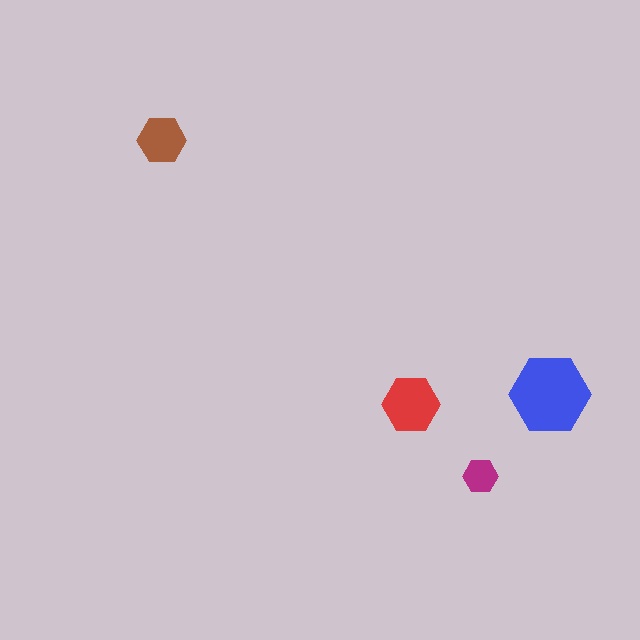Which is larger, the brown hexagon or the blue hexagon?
The blue one.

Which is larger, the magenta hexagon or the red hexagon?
The red one.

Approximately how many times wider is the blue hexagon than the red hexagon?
About 1.5 times wider.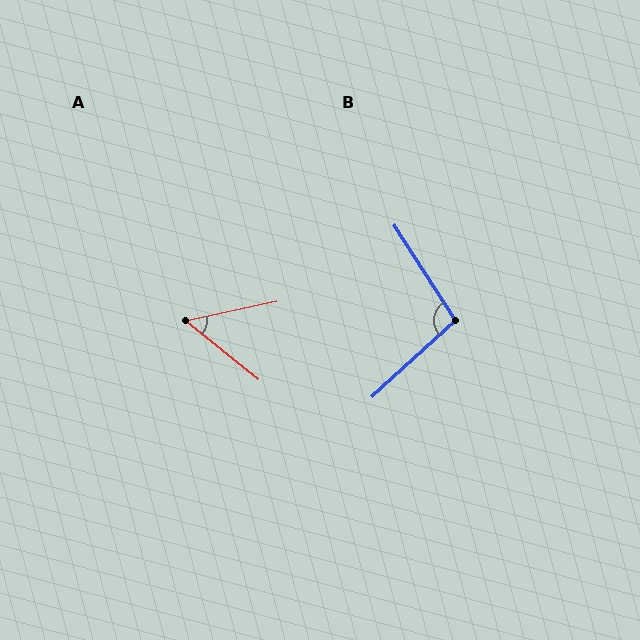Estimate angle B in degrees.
Approximately 100 degrees.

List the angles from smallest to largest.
A (51°), B (100°).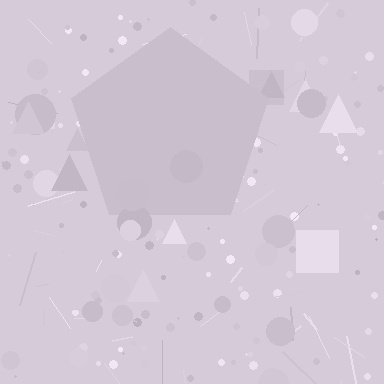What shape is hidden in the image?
A pentagon is hidden in the image.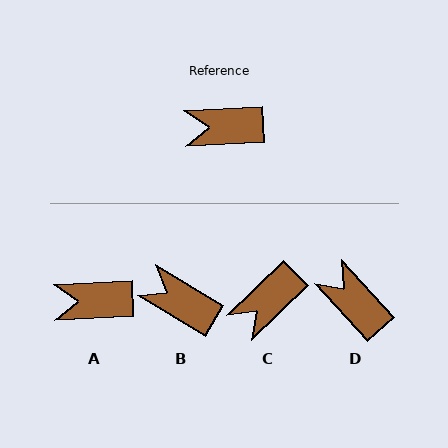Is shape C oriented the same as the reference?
No, it is off by about 42 degrees.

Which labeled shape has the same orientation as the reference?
A.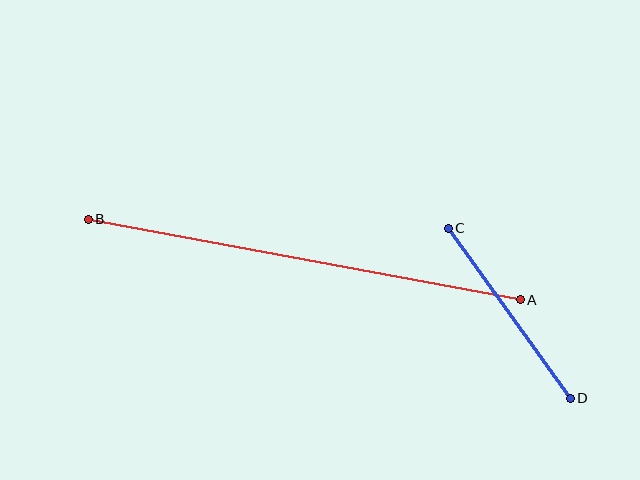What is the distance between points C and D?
The distance is approximately 209 pixels.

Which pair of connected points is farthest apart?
Points A and B are farthest apart.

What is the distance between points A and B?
The distance is approximately 439 pixels.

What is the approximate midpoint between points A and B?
The midpoint is at approximately (304, 260) pixels.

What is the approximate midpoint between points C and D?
The midpoint is at approximately (509, 313) pixels.